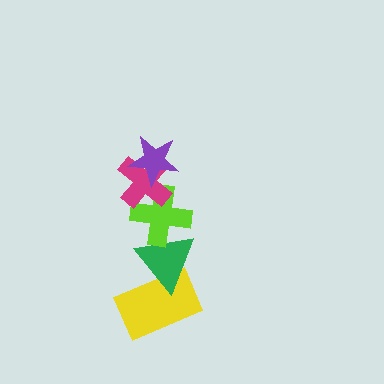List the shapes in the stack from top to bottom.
From top to bottom: the purple star, the magenta cross, the lime cross, the green triangle, the yellow rectangle.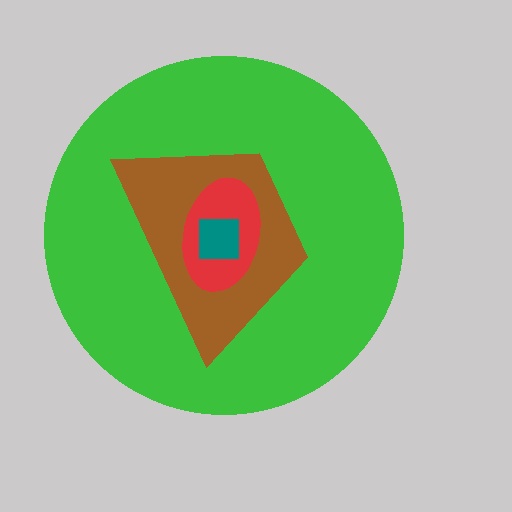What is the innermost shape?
The teal square.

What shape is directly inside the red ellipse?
The teal square.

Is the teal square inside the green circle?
Yes.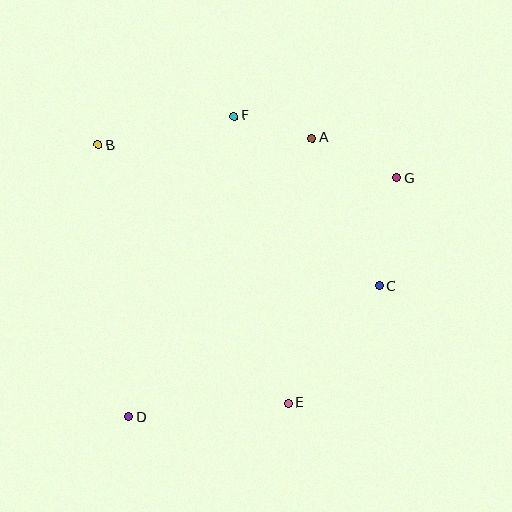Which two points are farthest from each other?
Points D and G are farthest from each other.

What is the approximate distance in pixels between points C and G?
The distance between C and G is approximately 109 pixels.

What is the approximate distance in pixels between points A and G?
The distance between A and G is approximately 93 pixels.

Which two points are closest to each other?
Points A and F are closest to each other.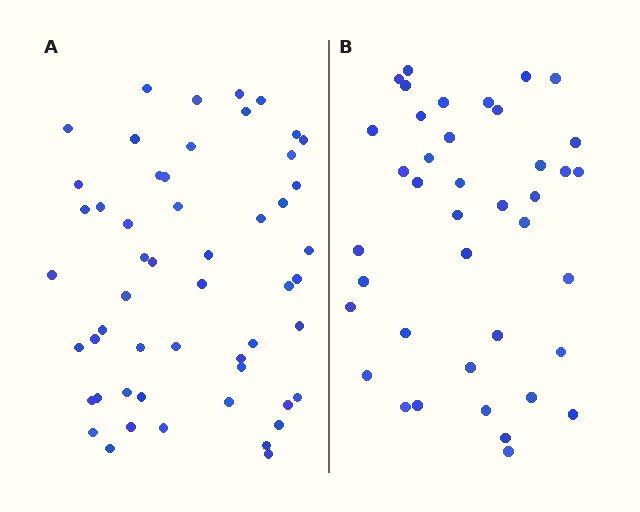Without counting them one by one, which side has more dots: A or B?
Region A (the left region) has more dots.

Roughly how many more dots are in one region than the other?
Region A has approximately 15 more dots than region B.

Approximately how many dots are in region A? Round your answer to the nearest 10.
About 50 dots. (The exact count is 53, which rounds to 50.)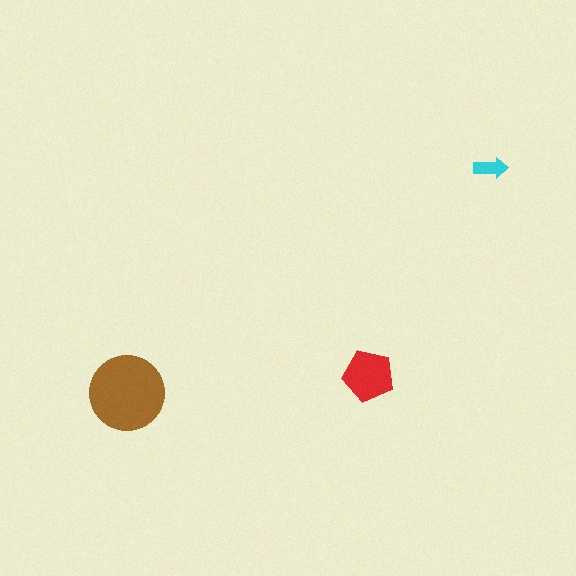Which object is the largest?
The brown circle.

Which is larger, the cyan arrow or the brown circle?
The brown circle.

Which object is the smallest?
The cyan arrow.